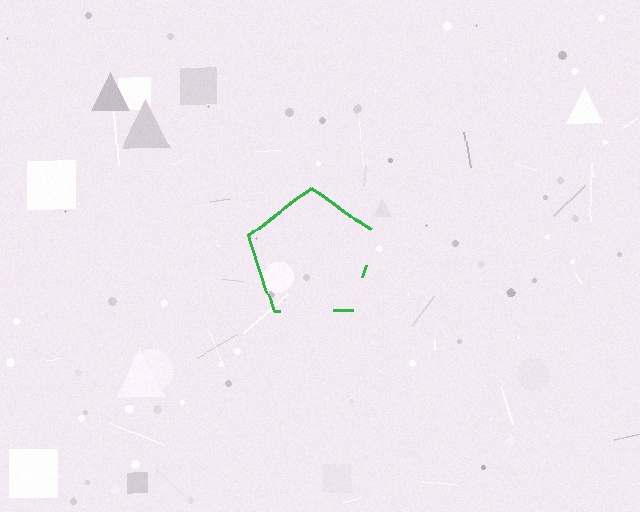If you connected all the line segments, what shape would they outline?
They would outline a pentagon.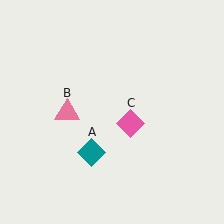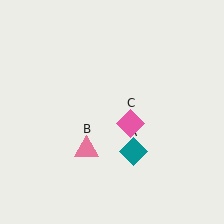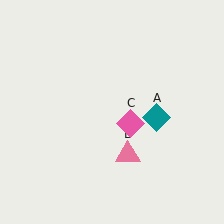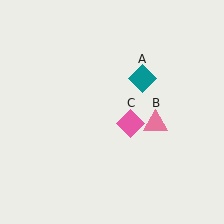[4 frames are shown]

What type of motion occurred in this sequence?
The teal diamond (object A), pink triangle (object B) rotated counterclockwise around the center of the scene.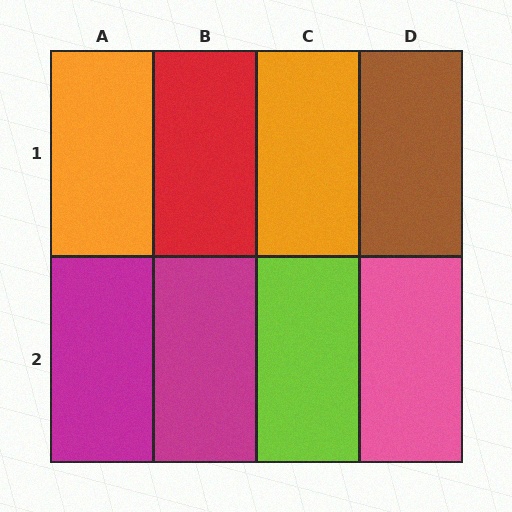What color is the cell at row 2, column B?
Magenta.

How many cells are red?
1 cell is red.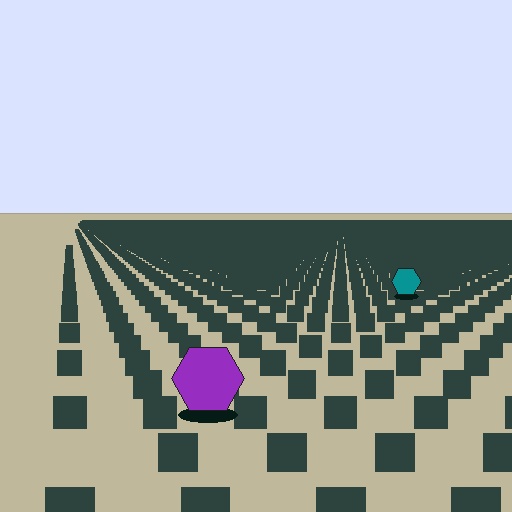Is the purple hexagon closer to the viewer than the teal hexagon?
Yes. The purple hexagon is closer — you can tell from the texture gradient: the ground texture is coarser near it.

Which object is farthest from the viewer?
The teal hexagon is farthest from the viewer. It appears smaller and the ground texture around it is denser.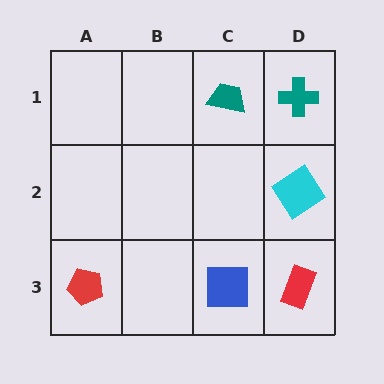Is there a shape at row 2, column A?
No, that cell is empty.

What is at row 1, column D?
A teal cross.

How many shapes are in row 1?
2 shapes.